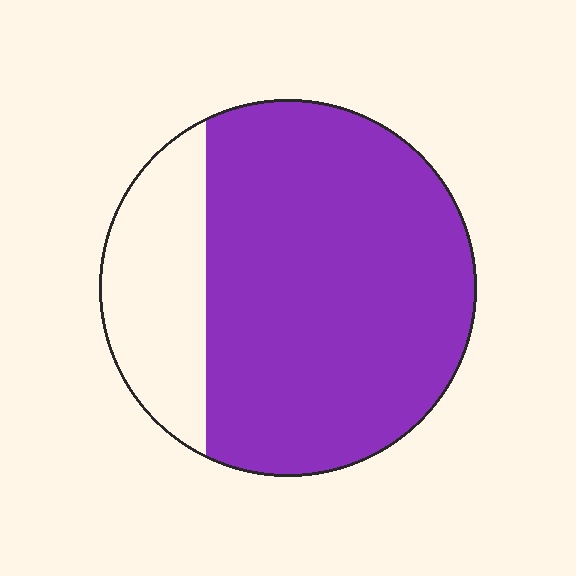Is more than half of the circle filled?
Yes.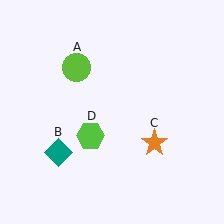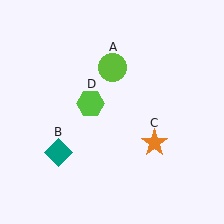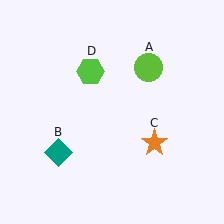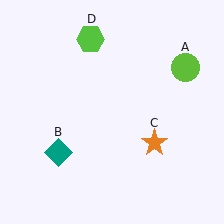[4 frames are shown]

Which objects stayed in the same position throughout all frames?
Teal diamond (object B) and orange star (object C) remained stationary.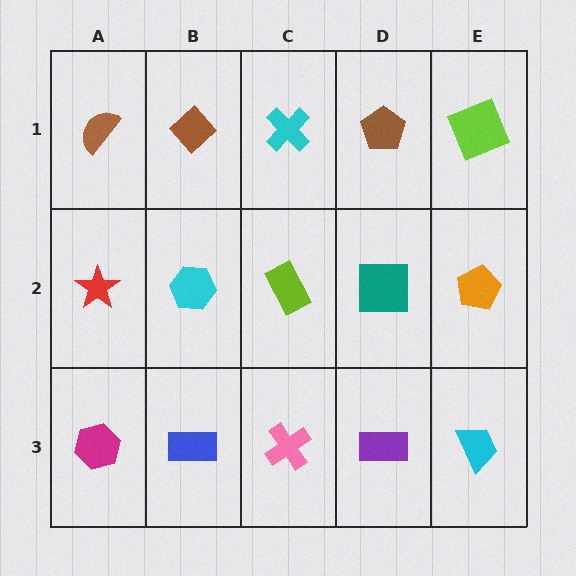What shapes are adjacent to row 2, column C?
A cyan cross (row 1, column C), a pink cross (row 3, column C), a cyan hexagon (row 2, column B), a teal square (row 2, column D).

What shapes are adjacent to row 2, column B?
A brown diamond (row 1, column B), a blue rectangle (row 3, column B), a red star (row 2, column A), a lime rectangle (row 2, column C).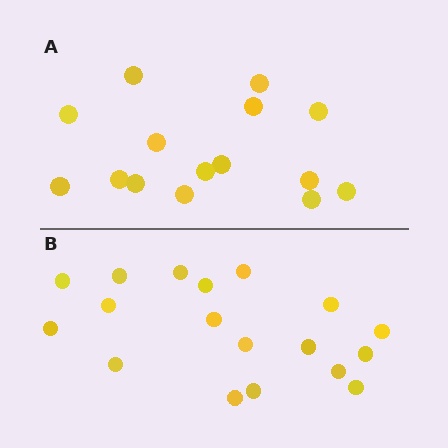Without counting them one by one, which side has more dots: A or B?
Region B (the bottom region) has more dots.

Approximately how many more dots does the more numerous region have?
Region B has just a few more — roughly 2 or 3 more dots than region A.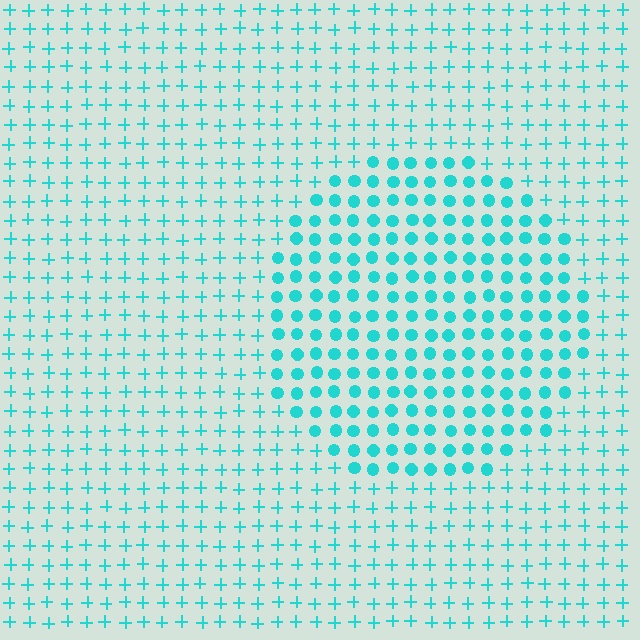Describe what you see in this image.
The image is filled with small cyan elements arranged in a uniform grid. A circle-shaped region contains circles, while the surrounding area contains plus signs. The boundary is defined purely by the change in element shape.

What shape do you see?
I see a circle.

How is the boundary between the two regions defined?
The boundary is defined by a change in element shape: circles inside vs. plus signs outside. All elements share the same color and spacing.